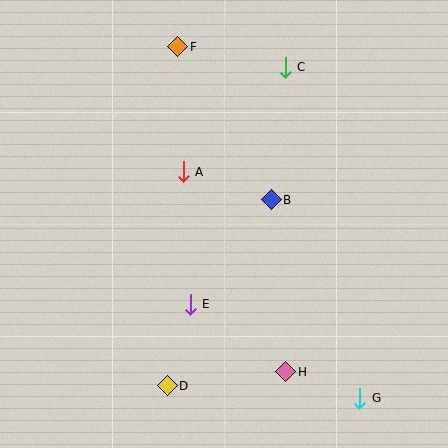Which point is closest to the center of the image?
Point B at (271, 200) is closest to the center.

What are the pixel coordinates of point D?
Point D is at (167, 386).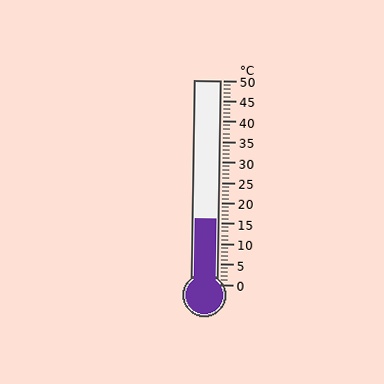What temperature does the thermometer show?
The thermometer shows approximately 16°C.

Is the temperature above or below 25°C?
The temperature is below 25°C.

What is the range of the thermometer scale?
The thermometer scale ranges from 0°C to 50°C.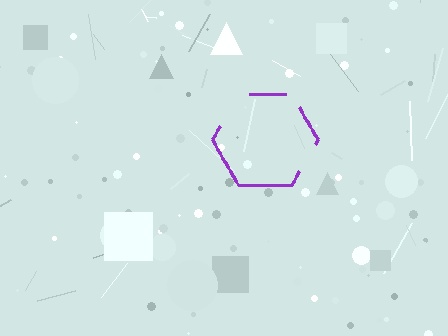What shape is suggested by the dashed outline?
The dashed outline suggests a hexagon.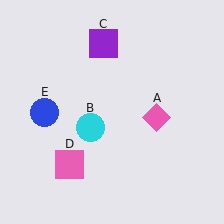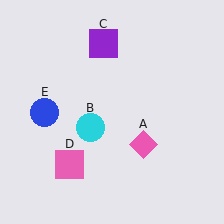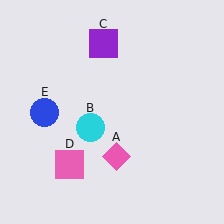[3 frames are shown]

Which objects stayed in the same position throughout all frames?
Cyan circle (object B) and purple square (object C) and pink square (object D) and blue circle (object E) remained stationary.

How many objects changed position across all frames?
1 object changed position: pink diamond (object A).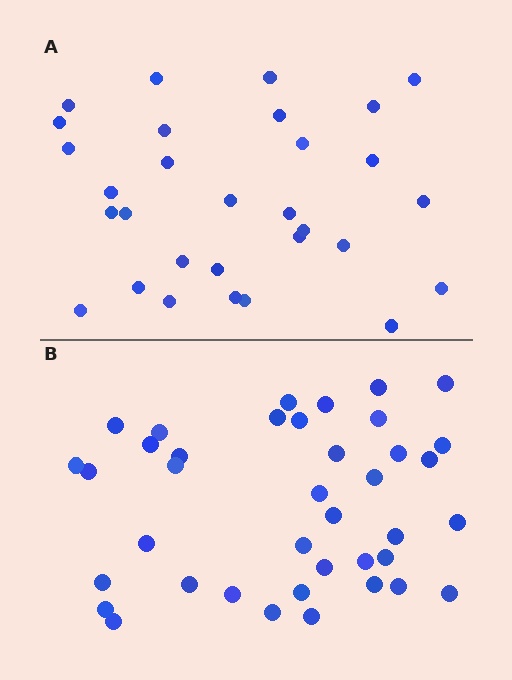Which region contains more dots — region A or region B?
Region B (the bottom region) has more dots.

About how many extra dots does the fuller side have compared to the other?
Region B has roughly 8 or so more dots than region A.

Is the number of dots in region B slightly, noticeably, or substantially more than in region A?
Region B has noticeably more, but not dramatically so. The ratio is roughly 1.3 to 1.